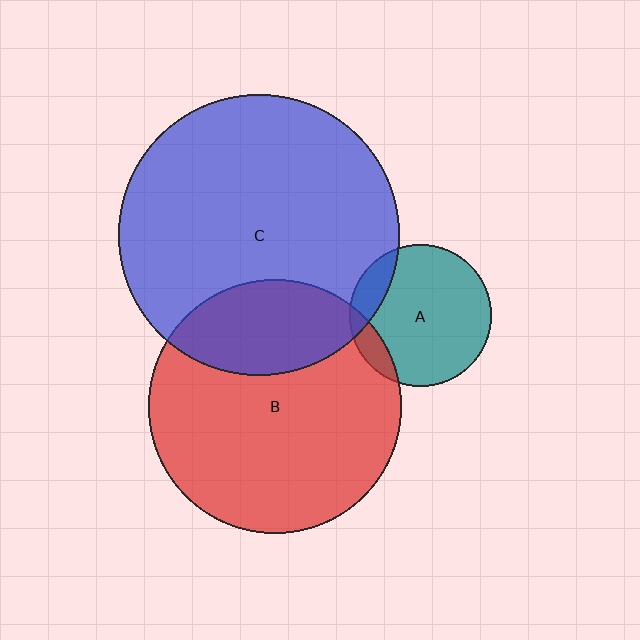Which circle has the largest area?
Circle C (blue).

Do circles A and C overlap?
Yes.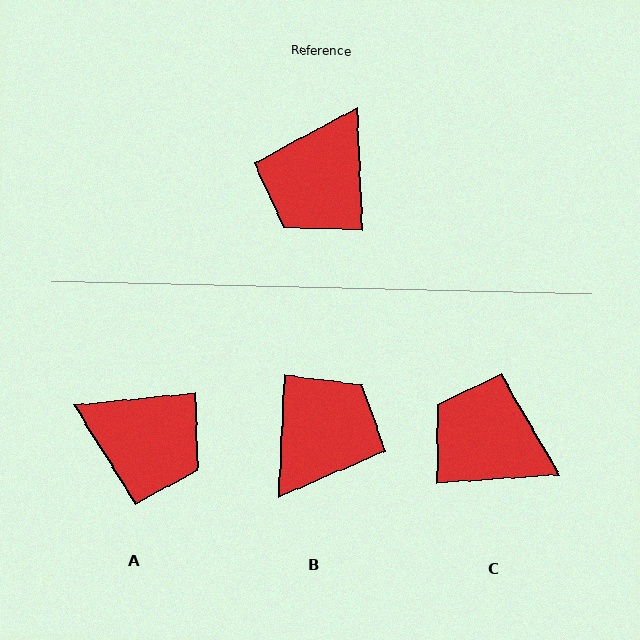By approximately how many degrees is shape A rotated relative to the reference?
Approximately 93 degrees counter-clockwise.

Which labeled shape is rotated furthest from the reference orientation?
B, about 175 degrees away.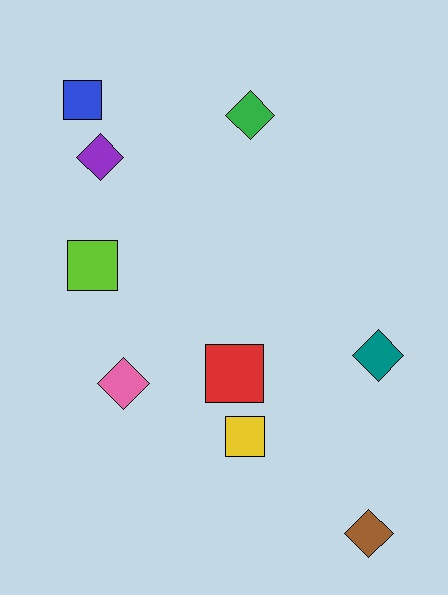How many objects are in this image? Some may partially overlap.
There are 9 objects.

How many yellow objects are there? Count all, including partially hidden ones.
There is 1 yellow object.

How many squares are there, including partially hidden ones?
There are 4 squares.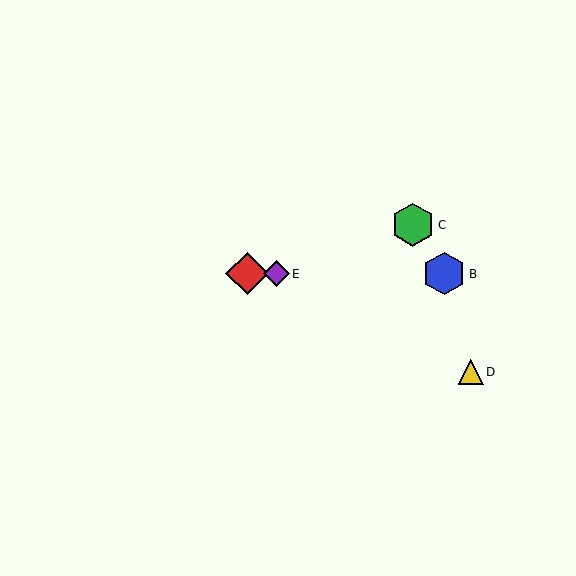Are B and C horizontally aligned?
No, B is at y≈274 and C is at y≈225.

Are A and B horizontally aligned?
Yes, both are at y≈274.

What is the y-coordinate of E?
Object E is at y≈274.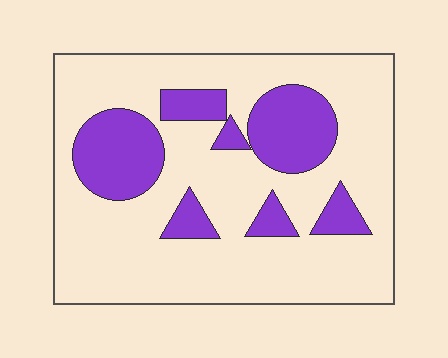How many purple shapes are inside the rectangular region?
7.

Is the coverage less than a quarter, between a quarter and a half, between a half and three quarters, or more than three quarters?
Less than a quarter.